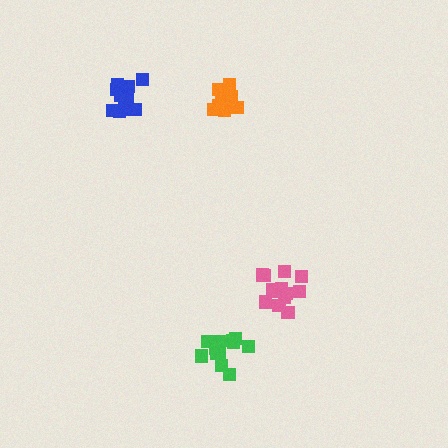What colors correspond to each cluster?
The clusters are colored: orange, pink, green, blue.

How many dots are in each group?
Group 1: 10 dots, Group 2: 13 dots, Group 3: 12 dots, Group 4: 14 dots (49 total).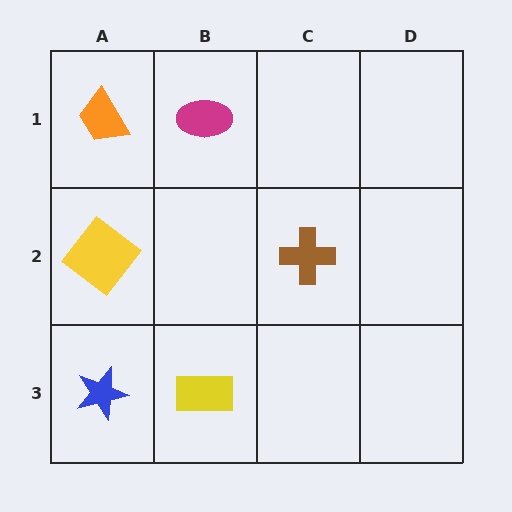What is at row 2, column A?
A yellow diamond.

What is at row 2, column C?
A brown cross.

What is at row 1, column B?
A magenta ellipse.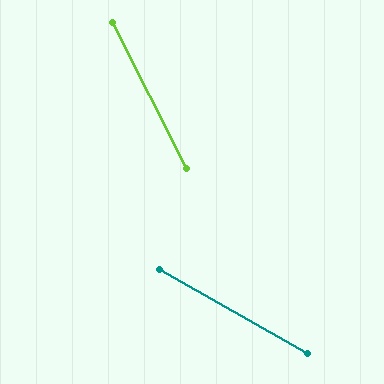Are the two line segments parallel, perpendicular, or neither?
Neither parallel nor perpendicular — they differ by about 33°.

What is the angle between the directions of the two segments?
Approximately 33 degrees.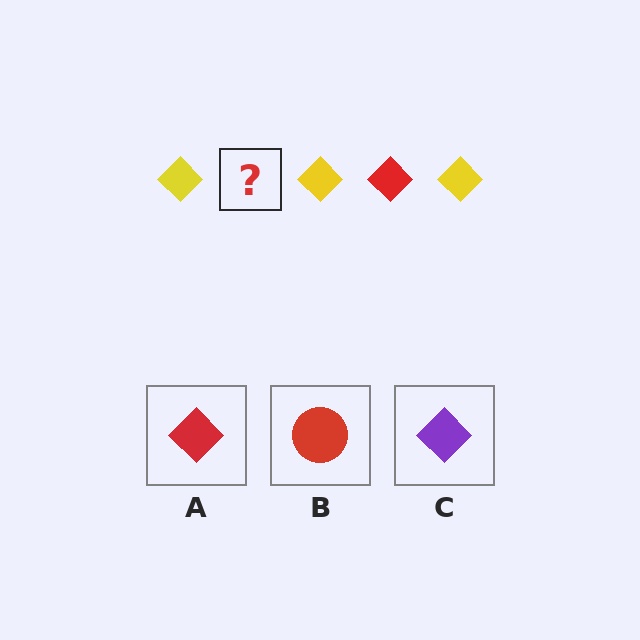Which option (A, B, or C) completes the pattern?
A.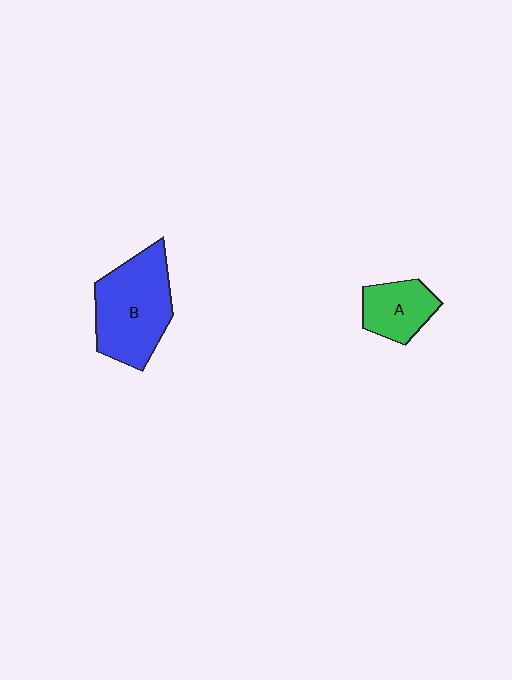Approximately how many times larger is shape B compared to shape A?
Approximately 1.9 times.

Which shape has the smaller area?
Shape A (green).